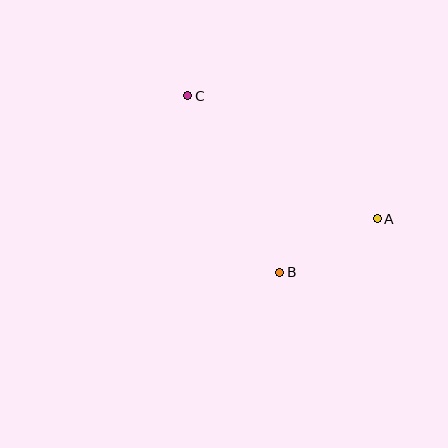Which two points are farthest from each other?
Points A and C are farthest from each other.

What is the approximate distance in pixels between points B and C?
The distance between B and C is approximately 199 pixels.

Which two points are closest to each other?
Points A and B are closest to each other.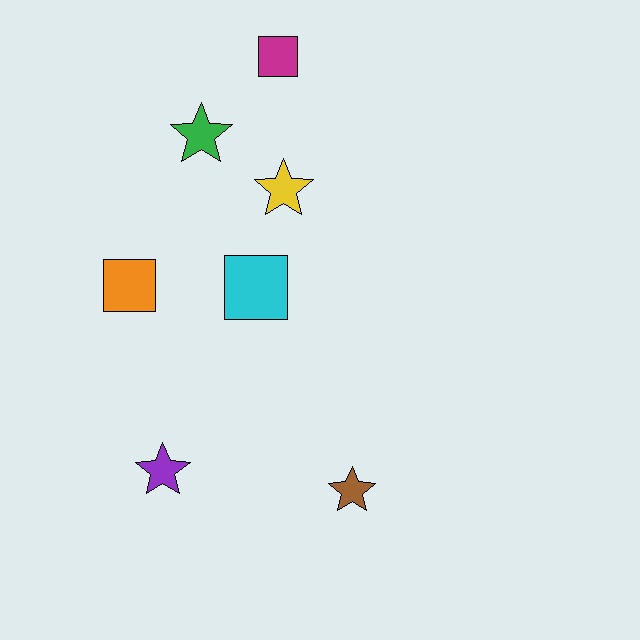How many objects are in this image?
There are 7 objects.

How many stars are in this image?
There are 4 stars.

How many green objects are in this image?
There is 1 green object.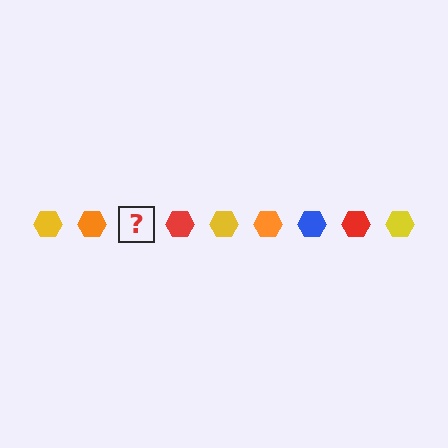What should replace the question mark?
The question mark should be replaced with a blue hexagon.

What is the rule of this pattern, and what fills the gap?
The rule is that the pattern cycles through yellow, orange, blue, red hexagons. The gap should be filled with a blue hexagon.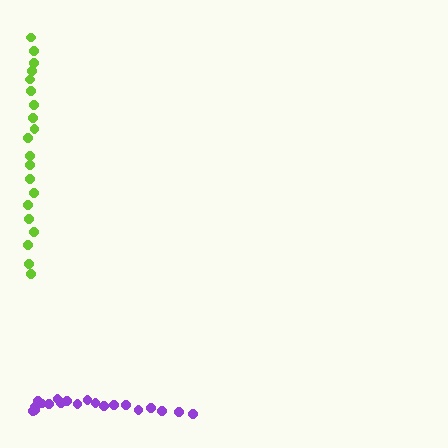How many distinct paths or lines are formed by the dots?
There are 2 distinct paths.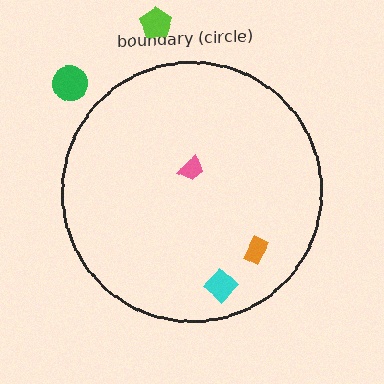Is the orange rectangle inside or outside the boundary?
Inside.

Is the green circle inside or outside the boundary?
Outside.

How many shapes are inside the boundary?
3 inside, 2 outside.